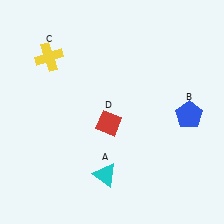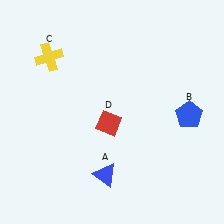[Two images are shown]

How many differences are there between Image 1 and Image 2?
There is 1 difference between the two images.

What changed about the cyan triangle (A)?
In Image 1, A is cyan. In Image 2, it changed to blue.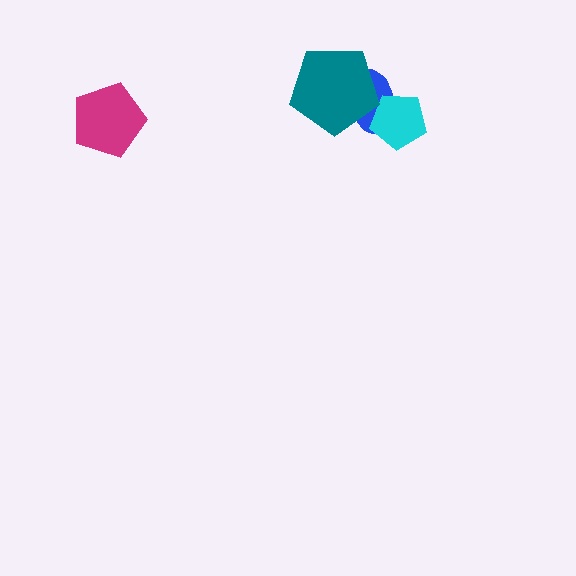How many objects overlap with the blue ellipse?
2 objects overlap with the blue ellipse.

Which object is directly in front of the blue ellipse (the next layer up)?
The cyan pentagon is directly in front of the blue ellipse.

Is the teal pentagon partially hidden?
No, no other shape covers it.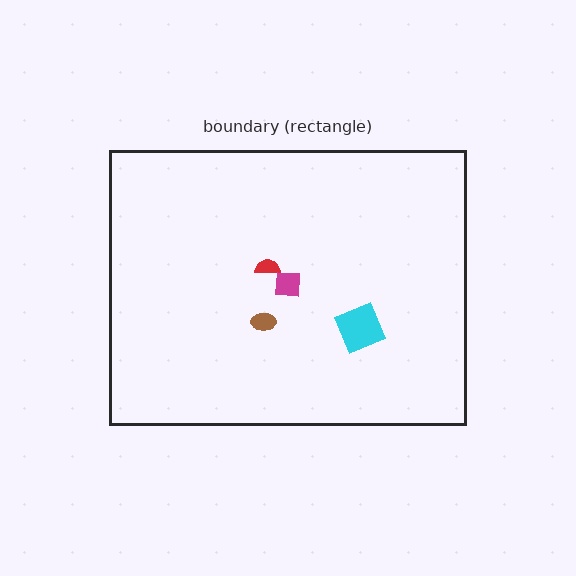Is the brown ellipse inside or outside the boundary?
Inside.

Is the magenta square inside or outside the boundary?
Inside.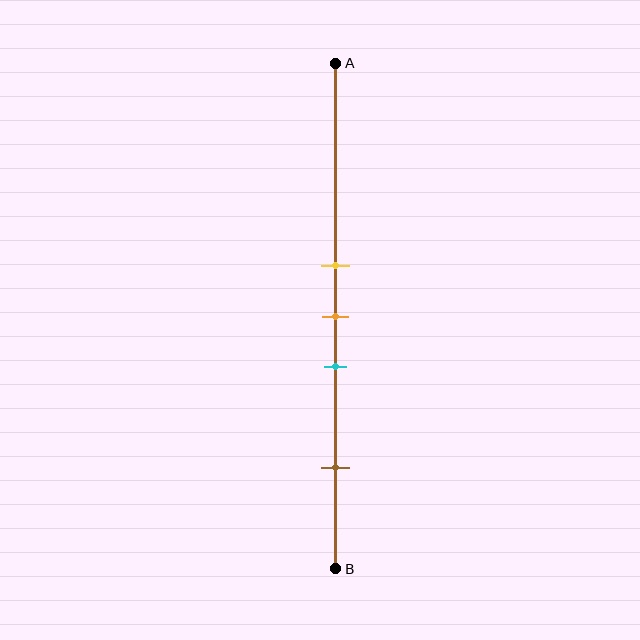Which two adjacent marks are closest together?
The yellow and orange marks are the closest adjacent pair.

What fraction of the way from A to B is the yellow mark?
The yellow mark is approximately 40% (0.4) of the way from A to B.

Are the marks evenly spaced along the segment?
No, the marks are not evenly spaced.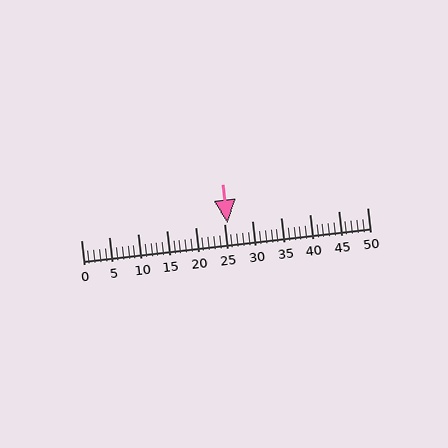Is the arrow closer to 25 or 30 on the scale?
The arrow is closer to 25.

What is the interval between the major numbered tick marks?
The major tick marks are spaced 5 units apart.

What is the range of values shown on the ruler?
The ruler shows values from 0 to 50.